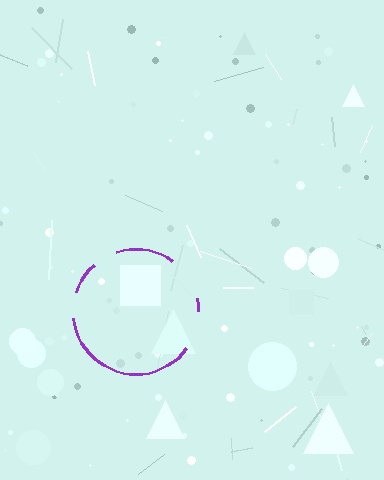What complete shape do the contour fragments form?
The contour fragments form a circle.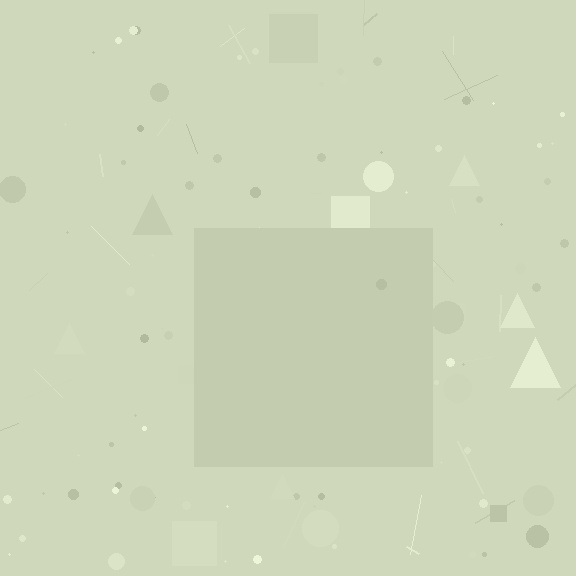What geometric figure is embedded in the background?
A square is embedded in the background.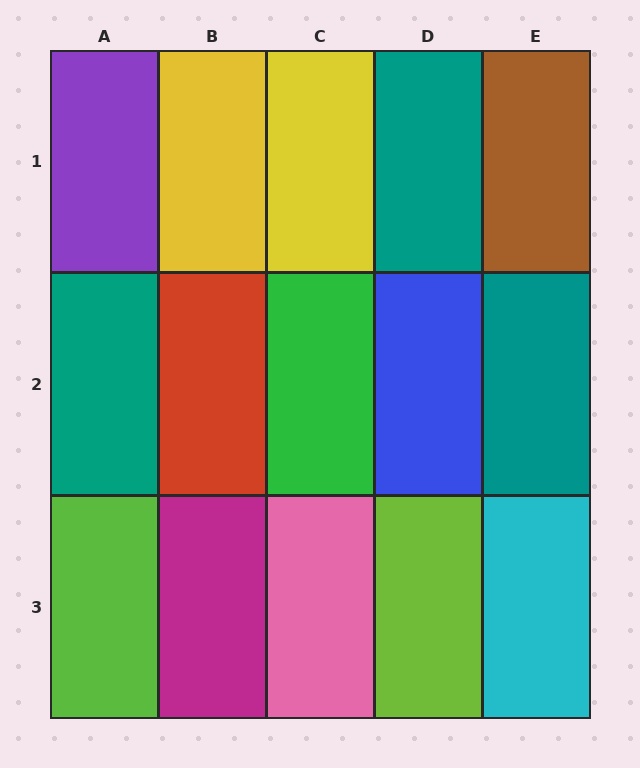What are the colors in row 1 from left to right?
Purple, yellow, yellow, teal, brown.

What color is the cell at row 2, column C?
Green.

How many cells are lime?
2 cells are lime.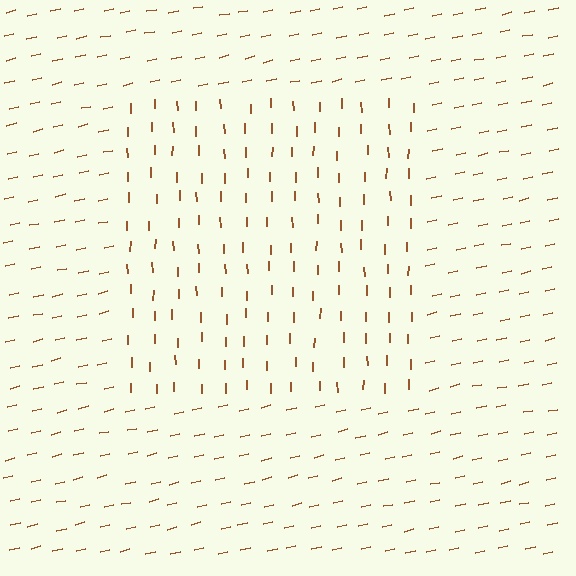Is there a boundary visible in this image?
Yes, there is a texture boundary formed by a change in line orientation.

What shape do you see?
I see a rectangle.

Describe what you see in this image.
The image is filled with small brown line segments. A rectangle region in the image has lines oriented differently from the surrounding lines, creating a visible texture boundary.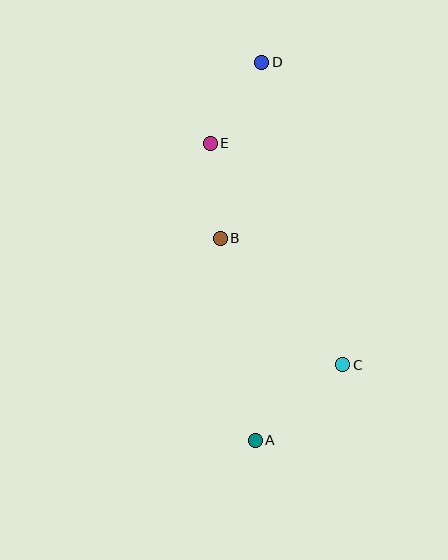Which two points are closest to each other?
Points B and E are closest to each other.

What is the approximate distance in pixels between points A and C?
The distance between A and C is approximately 116 pixels.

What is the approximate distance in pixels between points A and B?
The distance between A and B is approximately 205 pixels.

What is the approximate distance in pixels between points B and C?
The distance between B and C is approximately 176 pixels.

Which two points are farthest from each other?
Points A and D are farthest from each other.